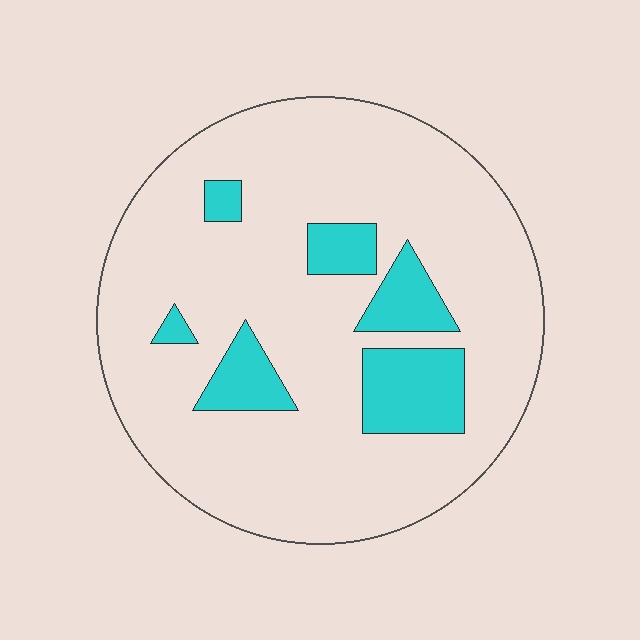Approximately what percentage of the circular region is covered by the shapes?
Approximately 15%.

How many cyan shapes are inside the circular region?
6.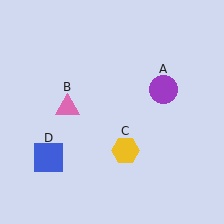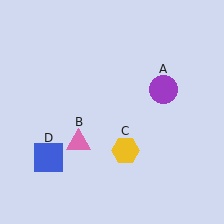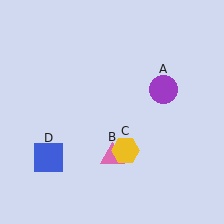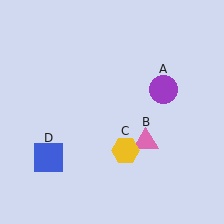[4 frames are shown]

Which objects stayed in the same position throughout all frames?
Purple circle (object A) and yellow hexagon (object C) and blue square (object D) remained stationary.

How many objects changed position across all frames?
1 object changed position: pink triangle (object B).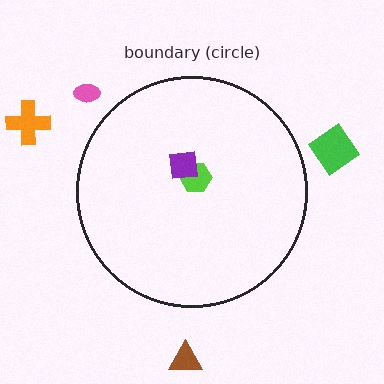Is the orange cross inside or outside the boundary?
Outside.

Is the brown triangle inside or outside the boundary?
Outside.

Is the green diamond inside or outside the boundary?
Outside.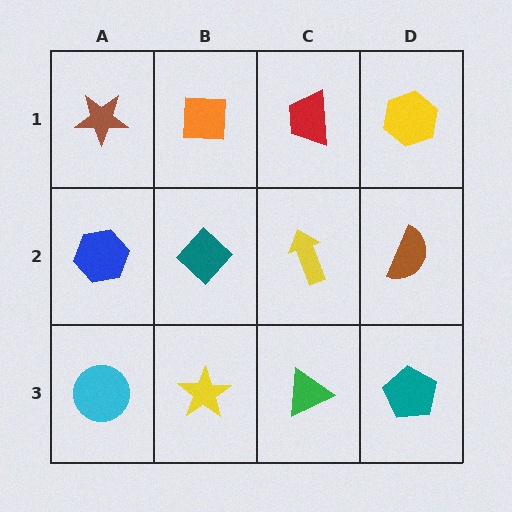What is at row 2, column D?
A brown semicircle.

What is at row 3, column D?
A teal pentagon.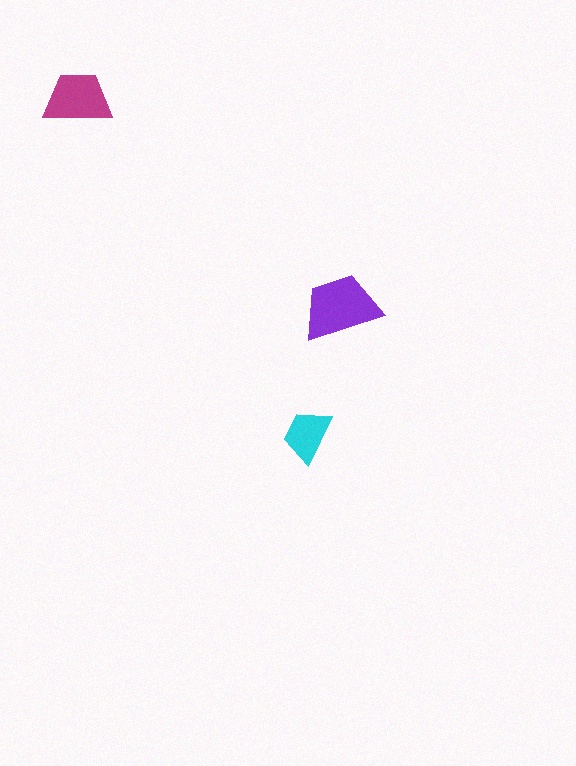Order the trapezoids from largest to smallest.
the purple one, the magenta one, the cyan one.